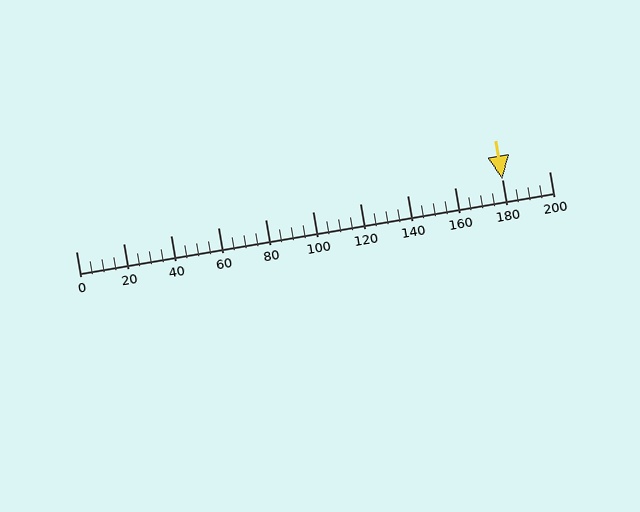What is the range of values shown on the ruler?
The ruler shows values from 0 to 200.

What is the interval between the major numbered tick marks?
The major tick marks are spaced 20 units apart.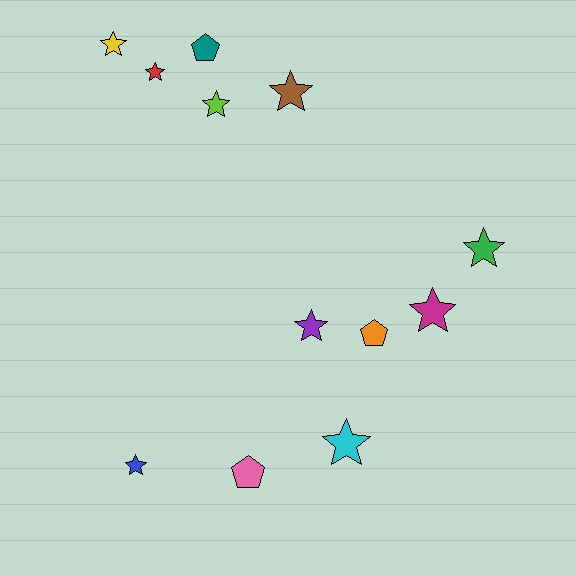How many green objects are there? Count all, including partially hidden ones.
There is 1 green object.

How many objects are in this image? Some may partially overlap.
There are 12 objects.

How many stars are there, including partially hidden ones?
There are 9 stars.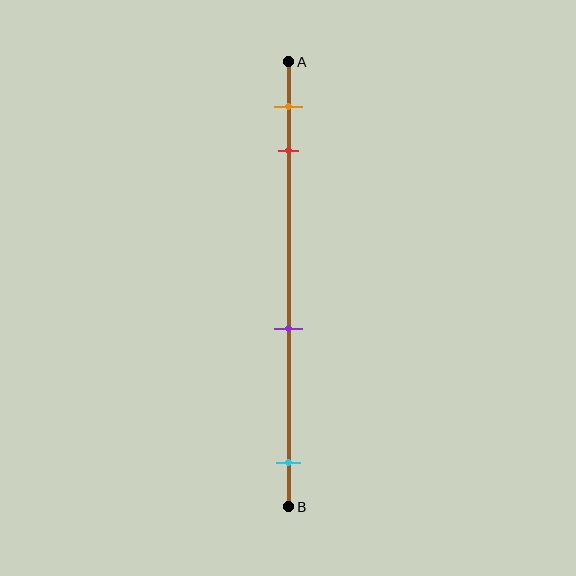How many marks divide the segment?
There are 4 marks dividing the segment.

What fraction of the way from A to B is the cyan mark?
The cyan mark is approximately 90% (0.9) of the way from A to B.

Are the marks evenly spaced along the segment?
No, the marks are not evenly spaced.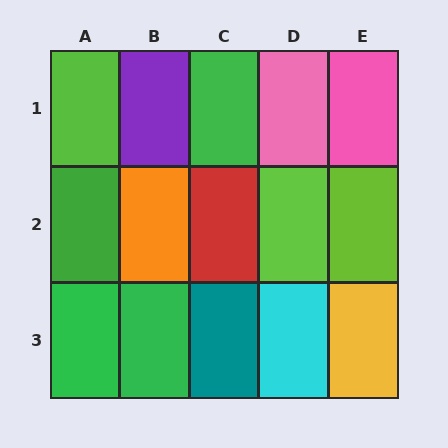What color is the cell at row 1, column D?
Pink.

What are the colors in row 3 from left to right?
Green, green, teal, cyan, yellow.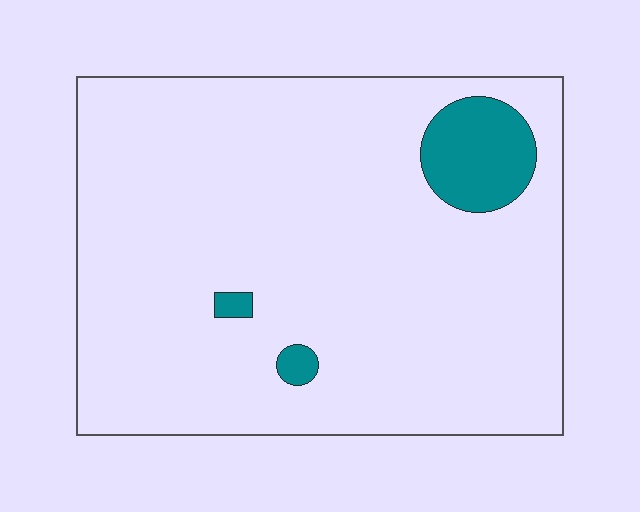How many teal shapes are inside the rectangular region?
3.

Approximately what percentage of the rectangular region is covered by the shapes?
Approximately 5%.